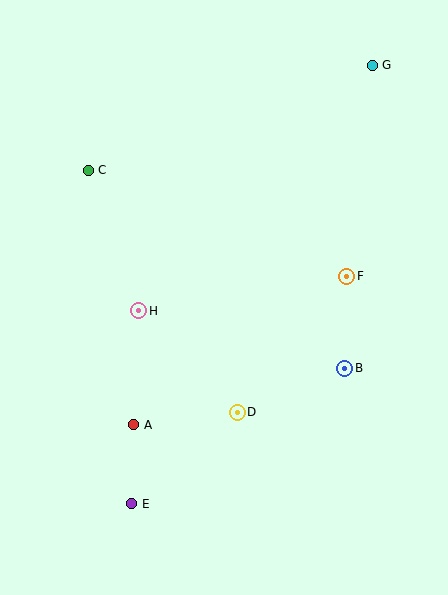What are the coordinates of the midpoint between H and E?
The midpoint between H and E is at (135, 407).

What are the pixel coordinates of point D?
Point D is at (237, 412).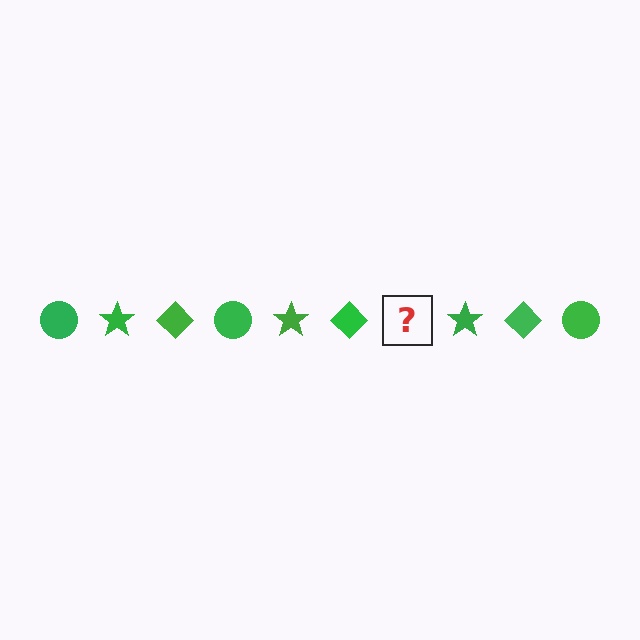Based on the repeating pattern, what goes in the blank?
The blank should be a green circle.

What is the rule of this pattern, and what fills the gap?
The rule is that the pattern cycles through circle, star, diamond shapes in green. The gap should be filled with a green circle.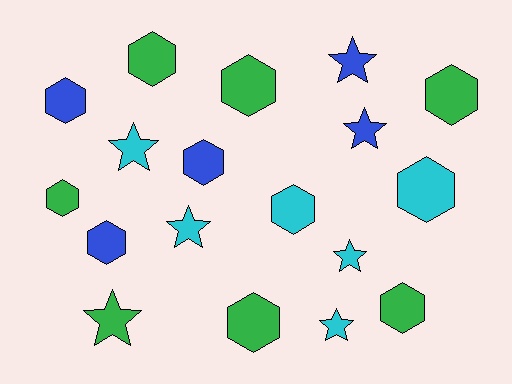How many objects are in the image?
There are 18 objects.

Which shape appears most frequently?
Hexagon, with 11 objects.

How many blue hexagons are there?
There are 3 blue hexagons.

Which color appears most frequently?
Green, with 7 objects.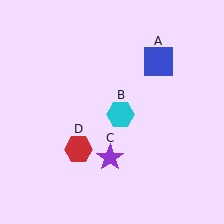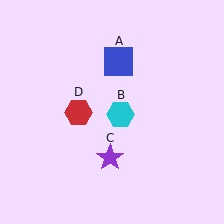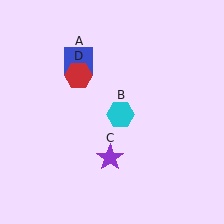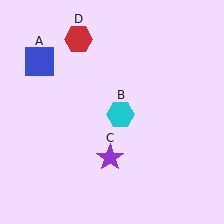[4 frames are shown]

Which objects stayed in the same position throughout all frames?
Cyan hexagon (object B) and purple star (object C) remained stationary.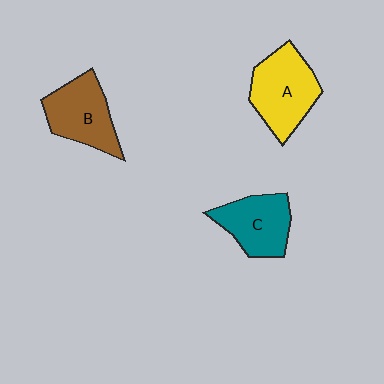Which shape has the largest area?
Shape A (yellow).